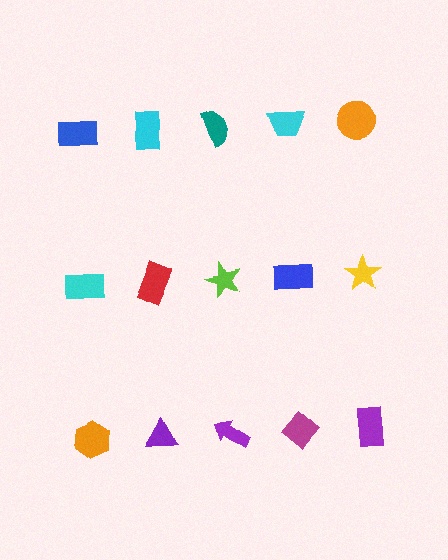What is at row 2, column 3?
A lime star.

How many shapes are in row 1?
5 shapes.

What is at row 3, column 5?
A purple rectangle.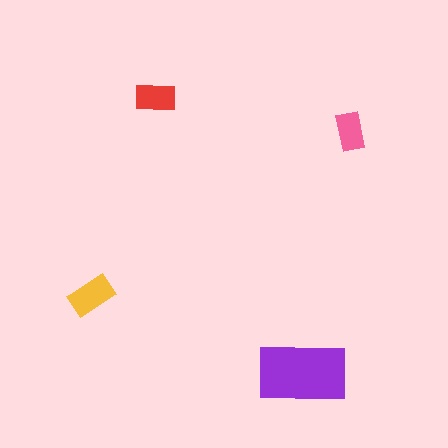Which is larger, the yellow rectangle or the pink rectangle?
The yellow one.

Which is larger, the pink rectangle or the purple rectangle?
The purple one.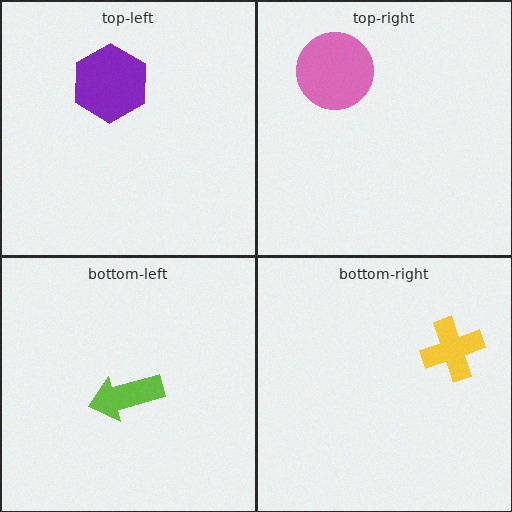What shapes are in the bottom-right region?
The yellow cross.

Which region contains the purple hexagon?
The top-left region.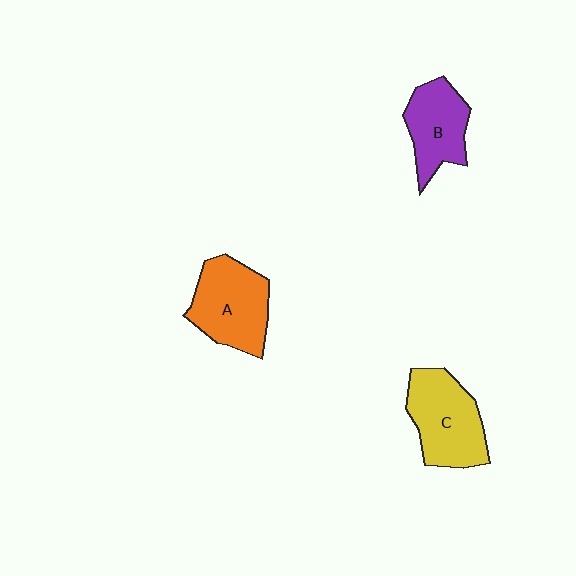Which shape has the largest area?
Shape C (yellow).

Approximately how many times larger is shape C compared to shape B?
Approximately 1.2 times.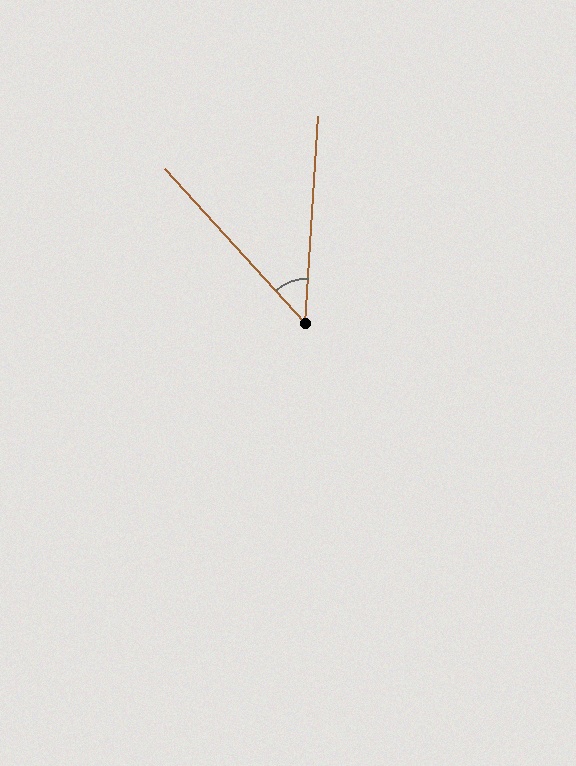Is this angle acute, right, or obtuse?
It is acute.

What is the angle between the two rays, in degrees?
Approximately 46 degrees.